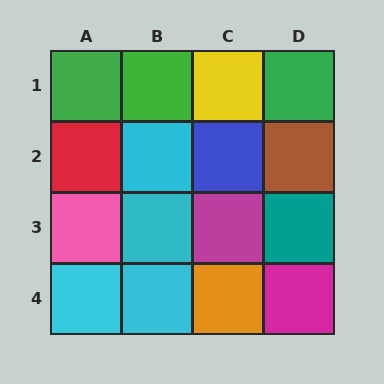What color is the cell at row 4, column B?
Cyan.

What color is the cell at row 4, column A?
Cyan.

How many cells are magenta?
2 cells are magenta.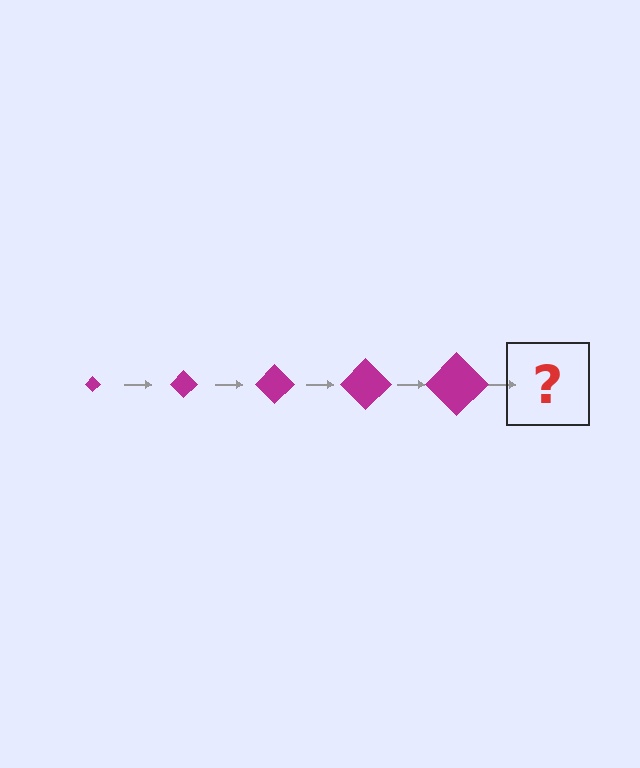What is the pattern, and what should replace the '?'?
The pattern is that the diamond gets progressively larger each step. The '?' should be a magenta diamond, larger than the previous one.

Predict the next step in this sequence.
The next step is a magenta diamond, larger than the previous one.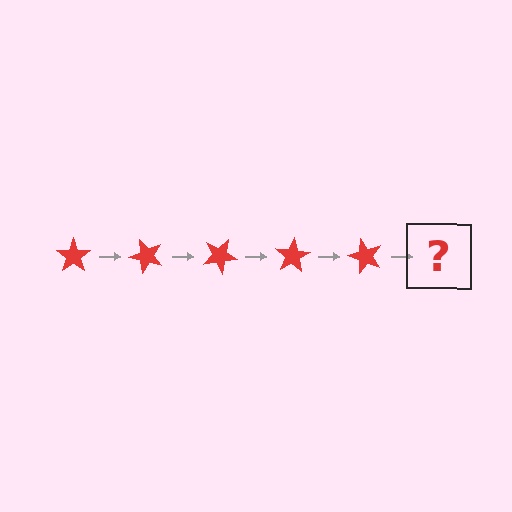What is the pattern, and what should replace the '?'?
The pattern is that the star rotates 50 degrees each step. The '?' should be a red star rotated 250 degrees.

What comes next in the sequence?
The next element should be a red star rotated 250 degrees.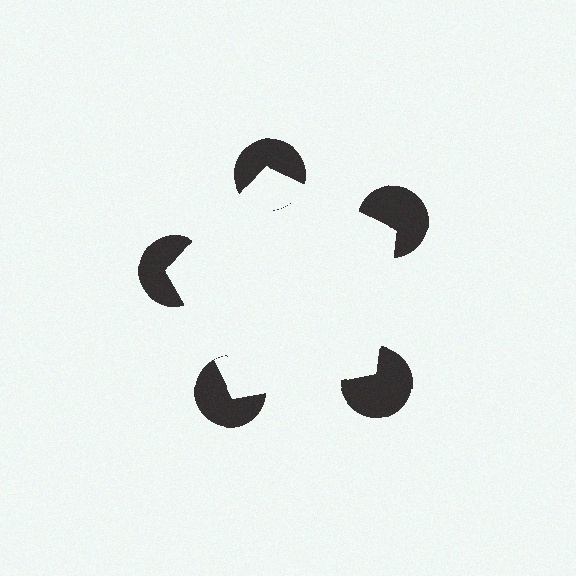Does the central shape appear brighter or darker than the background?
It typically appears slightly brighter than the background, even though no actual brightness change is drawn.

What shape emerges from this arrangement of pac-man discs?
An illusory pentagon — its edges are inferred from the aligned wedge cuts in the pac-man discs, not physically drawn.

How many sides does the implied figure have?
5 sides.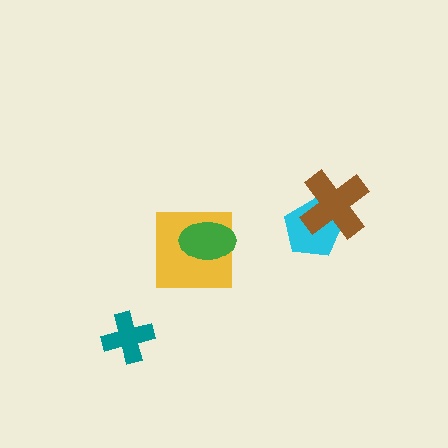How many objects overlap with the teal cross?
0 objects overlap with the teal cross.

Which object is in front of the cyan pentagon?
The brown cross is in front of the cyan pentagon.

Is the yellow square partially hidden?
Yes, it is partially covered by another shape.